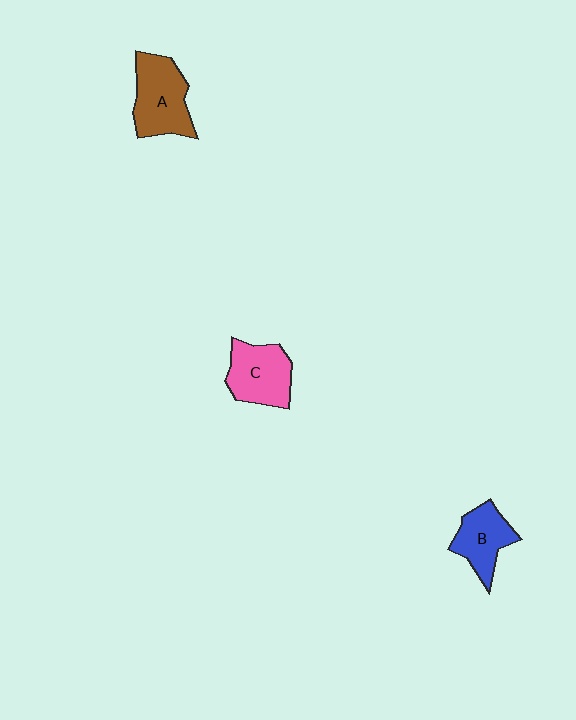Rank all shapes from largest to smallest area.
From largest to smallest: A (brown), C (pink), B (blue).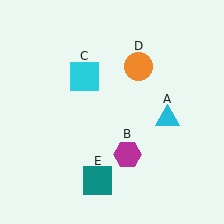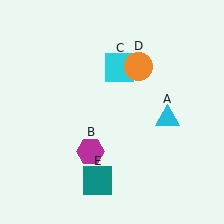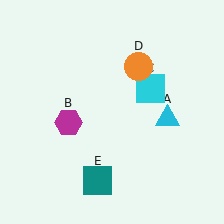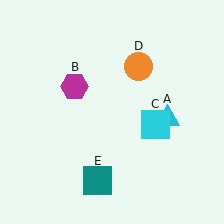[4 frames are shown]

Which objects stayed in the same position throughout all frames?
Cyan triangle (object A) and orange circle (object D) and teal square (object E) remained stationary.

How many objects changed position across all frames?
2 objects changed position: magenta hexagon (object B), cyan square (object C).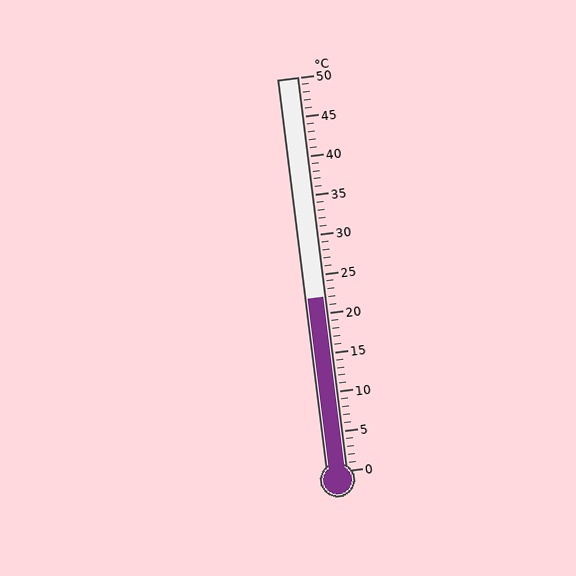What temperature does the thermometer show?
The thermometer shows approximately 22°C.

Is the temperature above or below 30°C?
The temperature is below 30°C.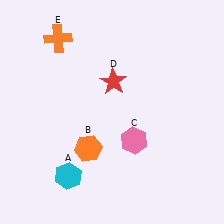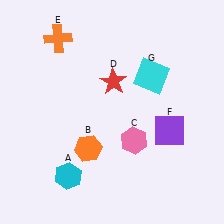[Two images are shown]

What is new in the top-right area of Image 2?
A cyan square (G) was added in the top-right area of Image 2.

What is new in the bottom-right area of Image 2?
A purple square (F) was added in the bottom-right area of Image 2.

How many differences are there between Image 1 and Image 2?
There are 2 differences between the two images.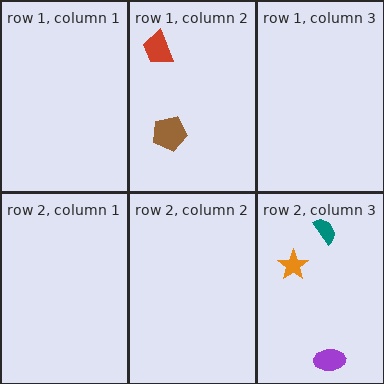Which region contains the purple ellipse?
The row 2, column 3 region.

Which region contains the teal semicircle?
The row 2, column 3 region.